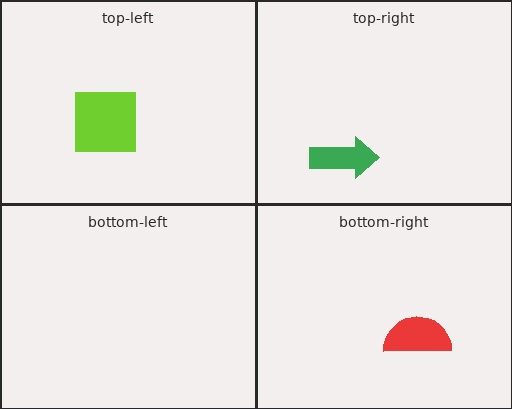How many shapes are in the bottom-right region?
1.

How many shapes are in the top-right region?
1.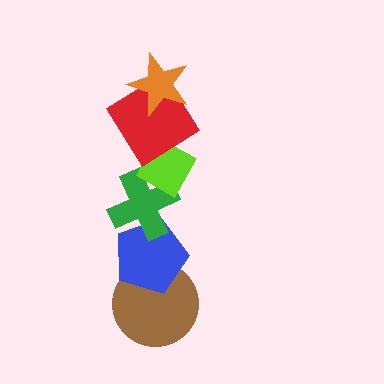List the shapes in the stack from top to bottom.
From top to bottom: the orange star, the red diamond, the lime diamond, the green cross, the blue pentagon, the brown circle.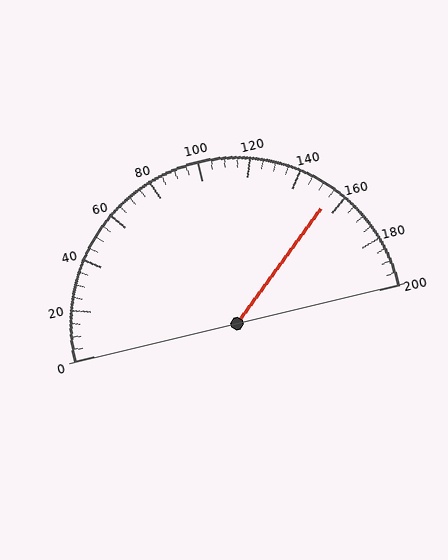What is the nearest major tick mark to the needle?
The nearest major tick mark is 160.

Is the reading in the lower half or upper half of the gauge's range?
The reading is in the upper half of the range (0 to 200).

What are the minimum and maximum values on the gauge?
The gauge ranges from 0 to 200.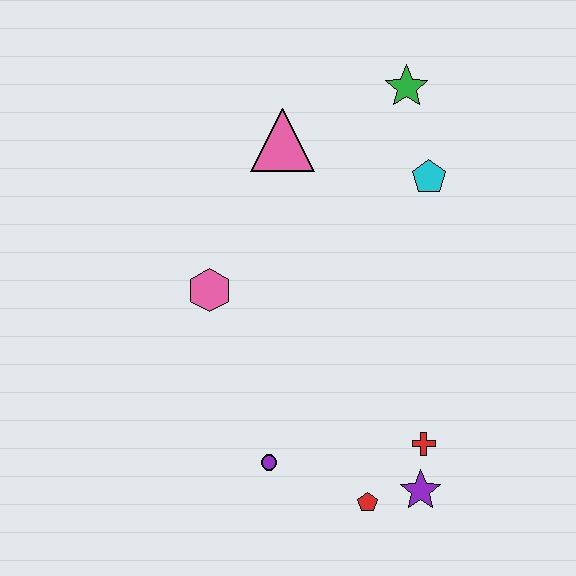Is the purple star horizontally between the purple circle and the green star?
No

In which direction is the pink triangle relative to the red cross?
The pink triangle is above the red cross.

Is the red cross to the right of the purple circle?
Yes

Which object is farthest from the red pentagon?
The green star is farthest from the red pentagon.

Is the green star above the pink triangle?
Yes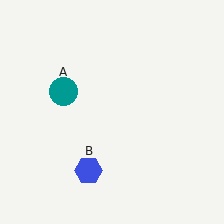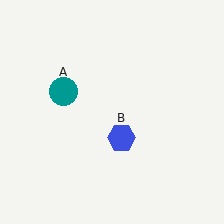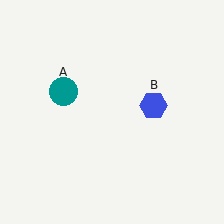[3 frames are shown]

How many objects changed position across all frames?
1 object changed position: blue hexagon (object B).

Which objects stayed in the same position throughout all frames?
Teal circle (object A) remained stationary.